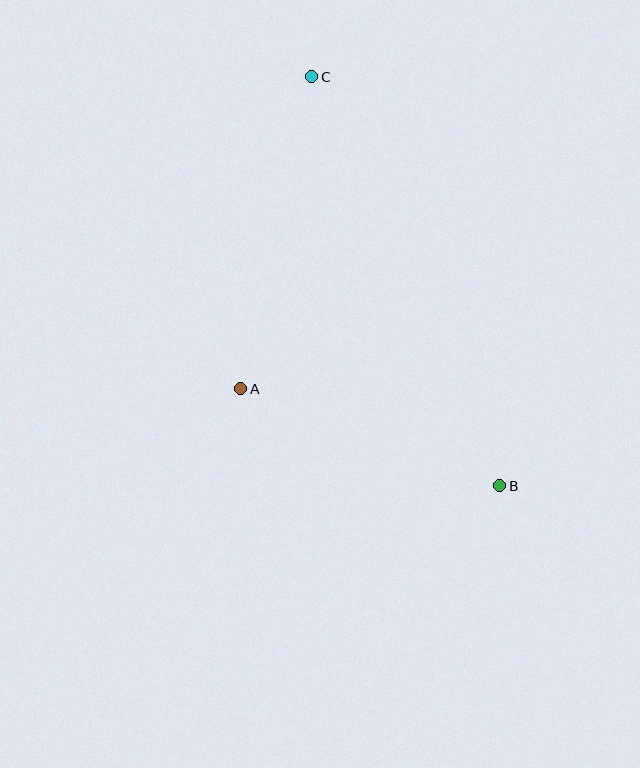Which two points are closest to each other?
Points A and B are closest to each other.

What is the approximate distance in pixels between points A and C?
The distance between A and C is approximately 320 pixels.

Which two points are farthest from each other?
Points B and C are farthest from each other.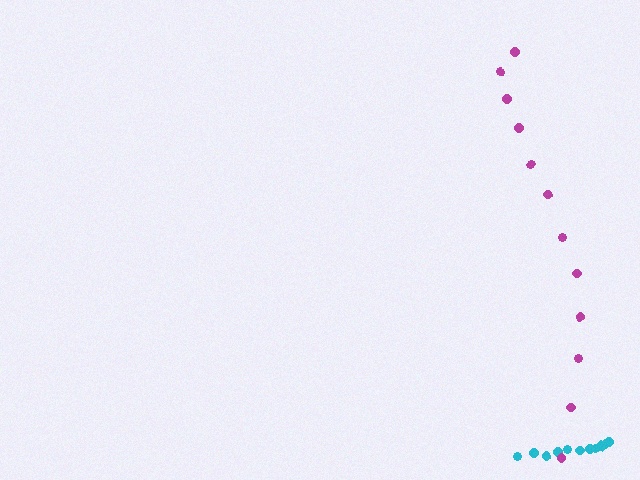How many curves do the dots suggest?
There are 2 distinct paths.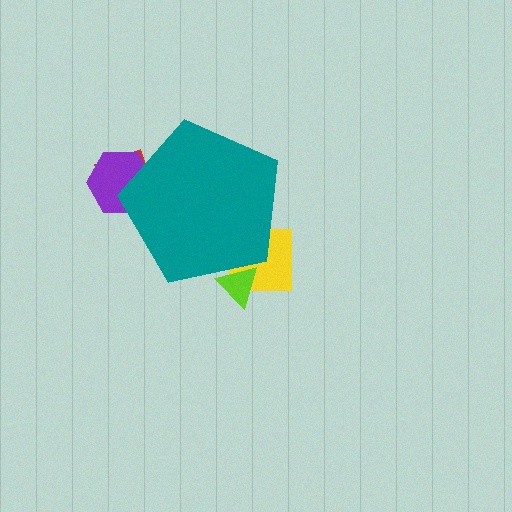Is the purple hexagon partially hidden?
Yes, the purple hexagon is partially hidden behind the teal pentagon.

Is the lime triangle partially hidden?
Yes, the lime triangle is partially hidden behind the teal pentagon.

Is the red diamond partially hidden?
Yes, the red diamond is partially hidden behind the teal pentagon.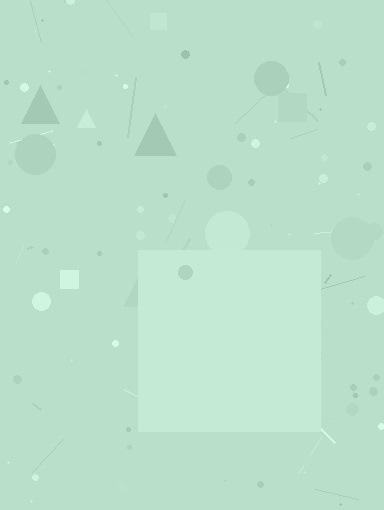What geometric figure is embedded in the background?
A square is embedded in the background.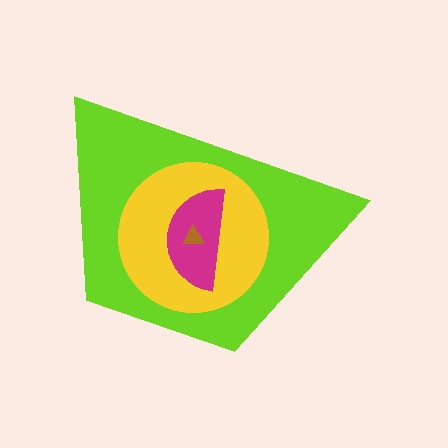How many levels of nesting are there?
4.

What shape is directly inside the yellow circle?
The magenta semicircle.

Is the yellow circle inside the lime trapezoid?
Yes.